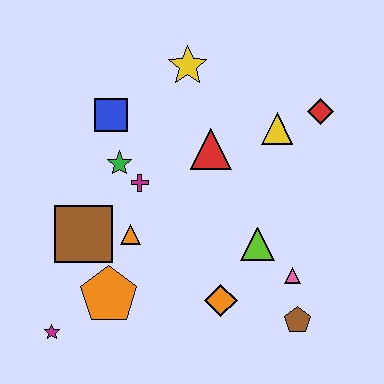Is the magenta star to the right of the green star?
No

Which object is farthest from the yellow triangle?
The magenta star is farthest from the yellow triangle.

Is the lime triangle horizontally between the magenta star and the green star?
No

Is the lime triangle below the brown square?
Yes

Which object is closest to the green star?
The magenta cross is closest to the green star.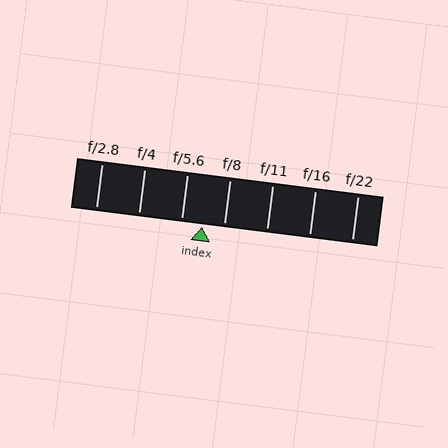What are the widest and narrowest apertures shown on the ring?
The widest aperture shown is f/2.8 and the narrowest is f/22.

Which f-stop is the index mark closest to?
The index mark is closest to f/8.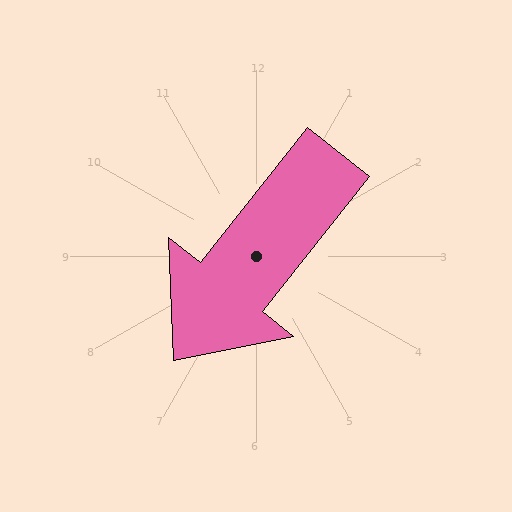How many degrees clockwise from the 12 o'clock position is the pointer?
Approximately 218 degrees.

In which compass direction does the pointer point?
Southwest.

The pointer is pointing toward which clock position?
Roughly 7 o'clock.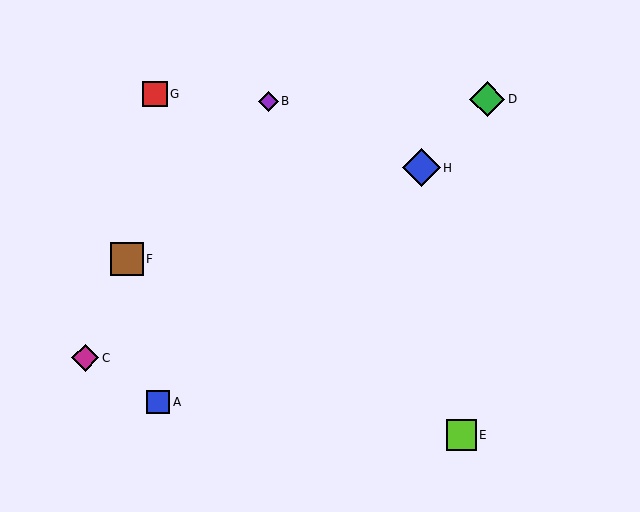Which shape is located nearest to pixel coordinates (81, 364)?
The magenta diamond (labeled C) at (85, 358) is nearest to that location.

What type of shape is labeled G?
Shape G is a red square.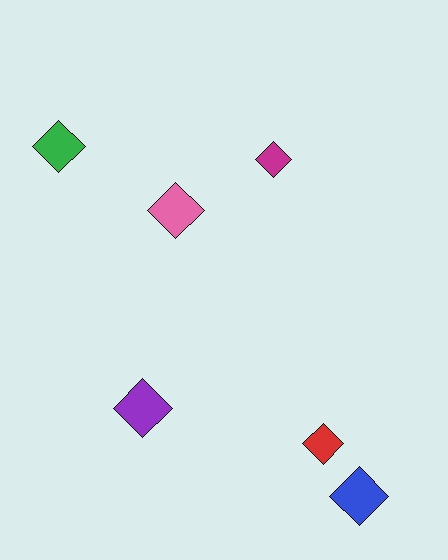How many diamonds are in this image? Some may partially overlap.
There are 6 diamonds.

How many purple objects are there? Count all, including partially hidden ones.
There is 1 purple object.